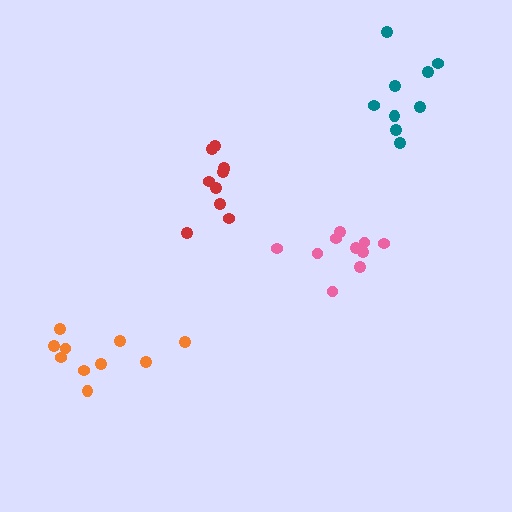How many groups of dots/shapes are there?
There are 4 groups.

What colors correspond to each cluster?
The clusters are colored: orange, pink, red, teal.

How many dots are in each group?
Group 1: 10 dots, Group 2: 10 dots, Group 3: 10 dots, Group 4: 9 dots (39 total).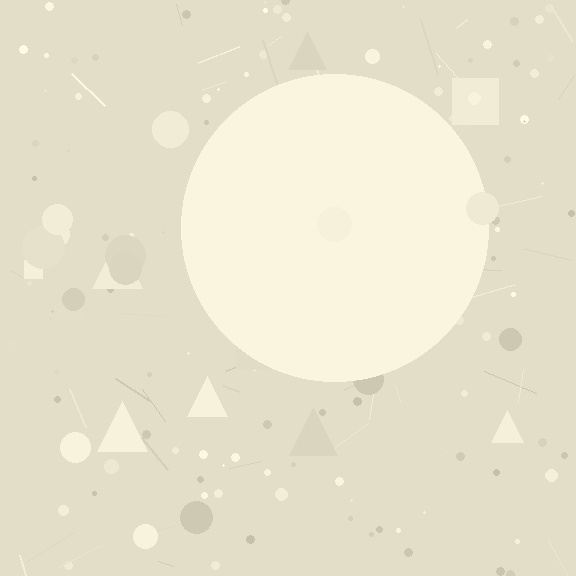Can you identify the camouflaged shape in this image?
The camouflaged shape is a circle.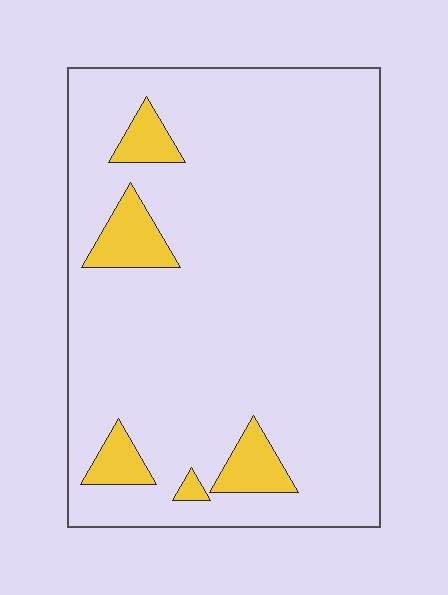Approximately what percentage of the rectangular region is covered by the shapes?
Approximately 10%.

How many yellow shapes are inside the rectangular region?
5.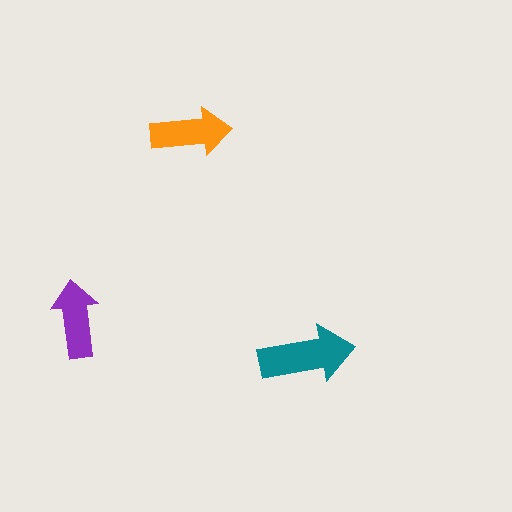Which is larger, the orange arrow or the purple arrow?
The orange one.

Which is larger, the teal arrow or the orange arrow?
The teal one.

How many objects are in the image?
There are 3 objects in the image.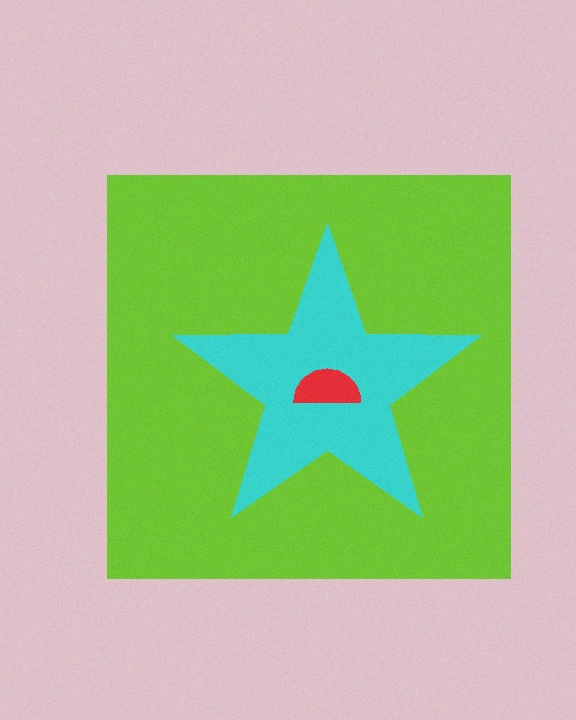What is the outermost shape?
The lime square.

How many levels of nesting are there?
3.